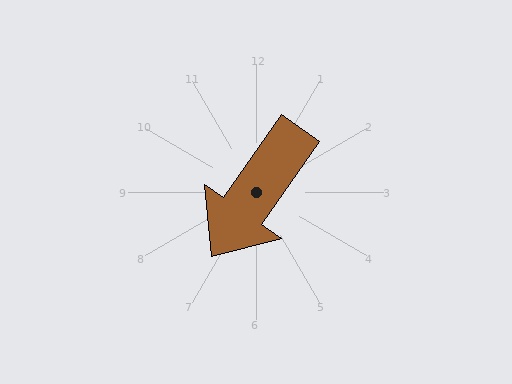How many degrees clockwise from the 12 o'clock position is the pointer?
Approximately 215 degrees.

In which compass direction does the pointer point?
Southwest.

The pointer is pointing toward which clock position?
Roughly 7 o'clock.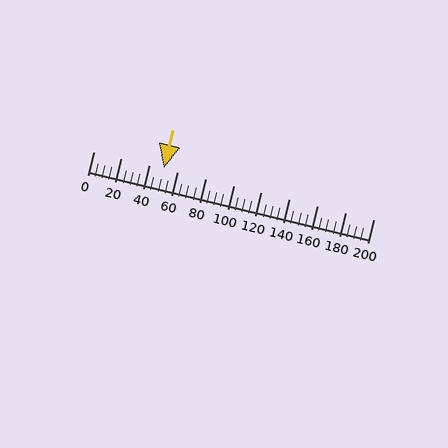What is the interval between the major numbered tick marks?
The major tick marks are spaced 20 units apart.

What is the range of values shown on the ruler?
The ruler shows values from 0 to 200.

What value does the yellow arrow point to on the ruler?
The yellow arrow points to approximately 50.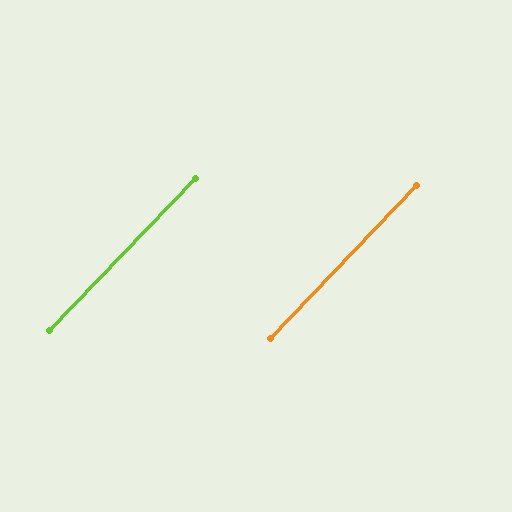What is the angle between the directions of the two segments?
Approximately 0 degrees.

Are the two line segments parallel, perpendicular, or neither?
Parallel — their directions differ by only 0.1°.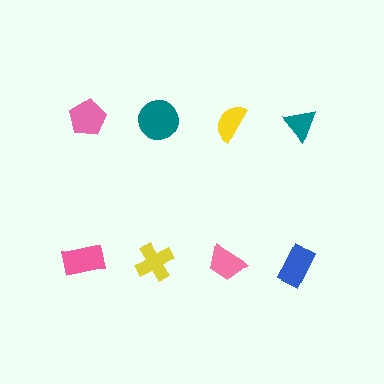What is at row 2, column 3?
A pink trapezoid.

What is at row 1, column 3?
A yellow semicircle.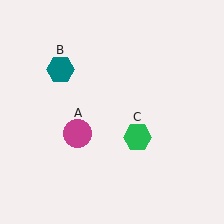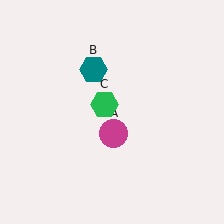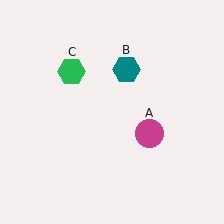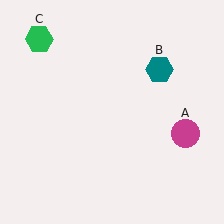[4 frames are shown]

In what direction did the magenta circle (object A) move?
The magenta circle (object A) moved right.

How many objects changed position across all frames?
3 objects changed position: magenta circle (object A), teal hexagon (object B), green hexagon (object C).